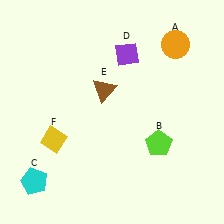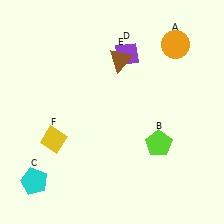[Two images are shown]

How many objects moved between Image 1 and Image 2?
1 object moved between the two images.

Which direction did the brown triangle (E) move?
The brown triangle (E) moved up.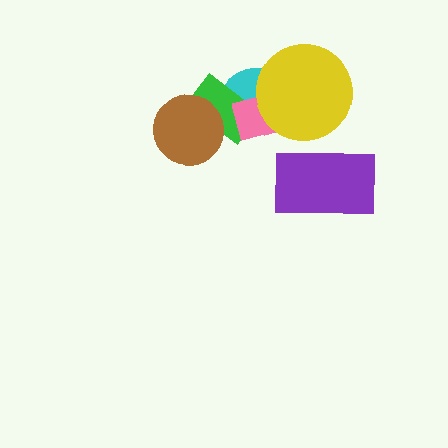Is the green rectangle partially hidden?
Yes, it is partially covered by another shape.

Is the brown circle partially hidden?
No, no other shape covers it.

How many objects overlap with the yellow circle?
2 objects overlap with the yellow circle.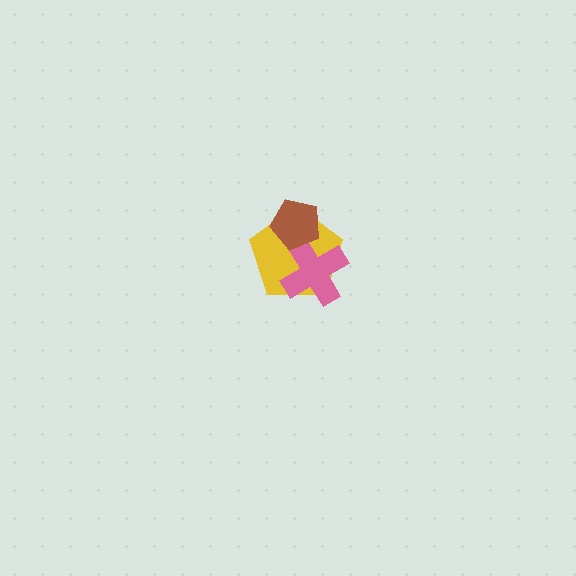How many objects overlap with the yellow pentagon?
2 objects overlap with the yellow pentagon.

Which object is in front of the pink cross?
The brown pentagon is in front of the pink cross.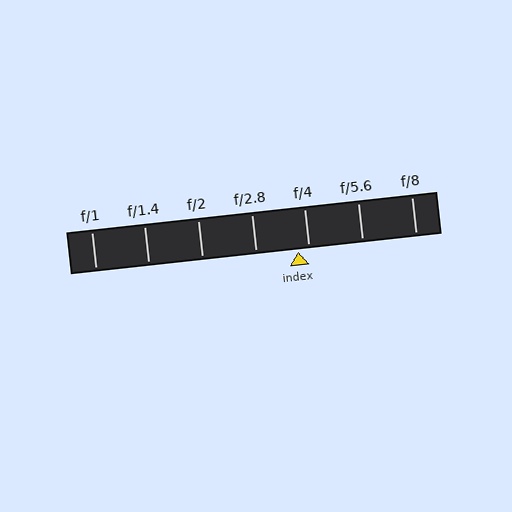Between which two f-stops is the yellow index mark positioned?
The index mark is between f/2.8 and f/4.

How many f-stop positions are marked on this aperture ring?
There are 7 f-stop positions marked.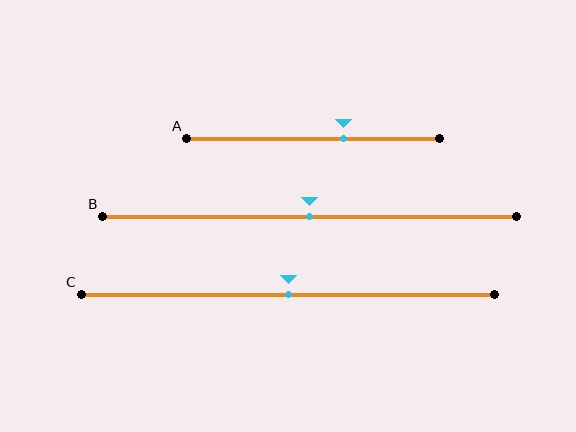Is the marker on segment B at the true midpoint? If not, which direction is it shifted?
Yes, the marker on segment B is at the true midpoint.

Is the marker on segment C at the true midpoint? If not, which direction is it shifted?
Yes, the marker on segment C is at the true midpoint.